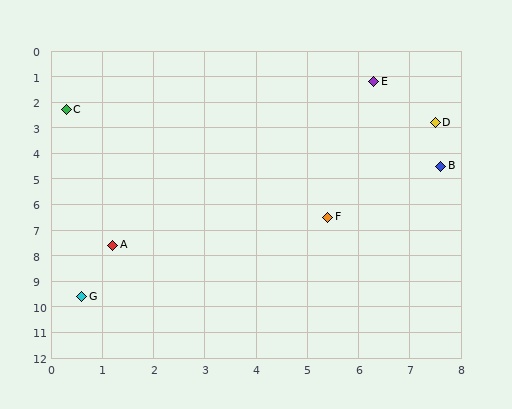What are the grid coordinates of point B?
Point B is at approximately (7.6, 4.5).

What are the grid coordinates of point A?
Point A is at approximately (1.2, 7.6).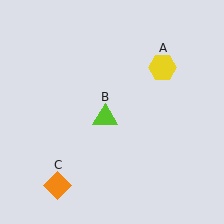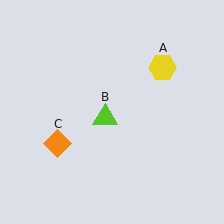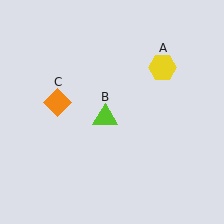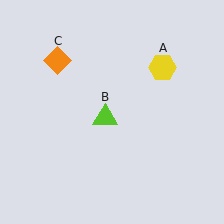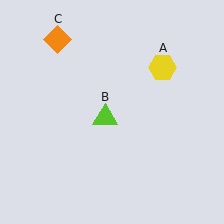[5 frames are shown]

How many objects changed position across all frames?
1 object changed position: orange diamond (object C).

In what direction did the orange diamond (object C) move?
The orange diamond (object C) moved up.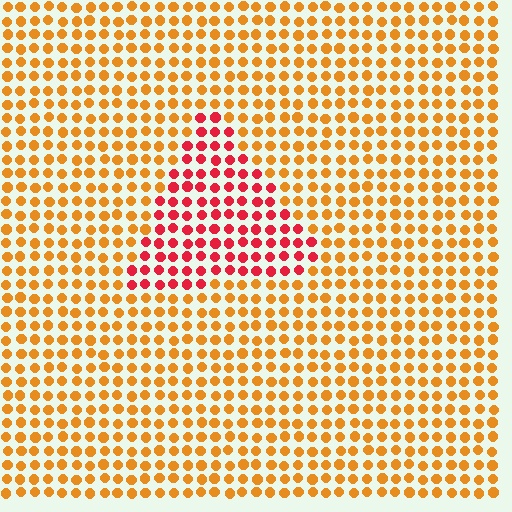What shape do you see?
I see a triangle.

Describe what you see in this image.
The image is filled with small orange elements in a uniform arrangement. A triangle-shaped region is visible where the elements are tinted to a slightly different hue, forming a subtle color boundary.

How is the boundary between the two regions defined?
The boundary is defined purely by a slight shift in hue (about 42 degrees). Spacing, size, and orientation are identical on both sides.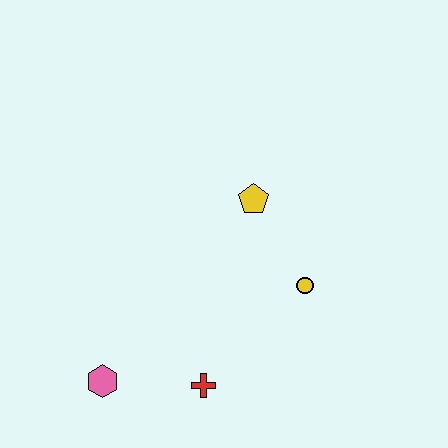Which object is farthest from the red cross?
The yellow pentagon is farthest from the red cross.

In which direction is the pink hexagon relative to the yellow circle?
The pink hexagon is to the left of the yellow circle.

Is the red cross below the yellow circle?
Yes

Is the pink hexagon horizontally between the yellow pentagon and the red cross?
No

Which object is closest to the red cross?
The pink hexagon is closest to the red cross.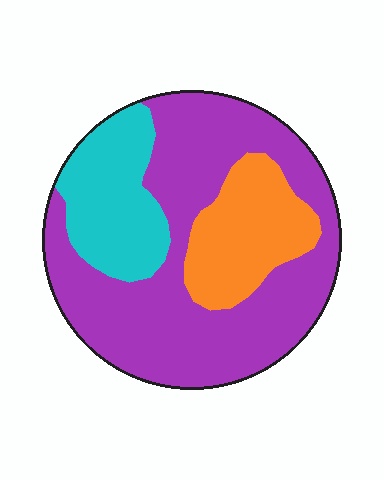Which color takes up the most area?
Purple, at roughly 60%.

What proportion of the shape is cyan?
Cyan covers 20% of the shape.